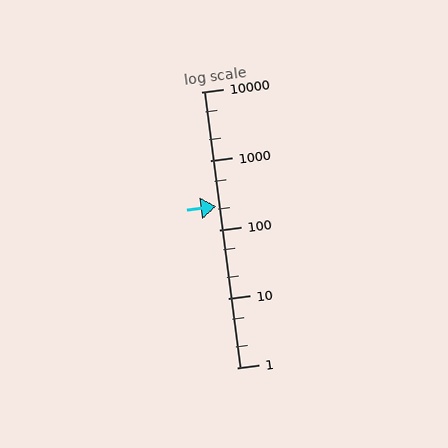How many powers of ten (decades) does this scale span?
The scale spans 4 decades, from 1 to 10000.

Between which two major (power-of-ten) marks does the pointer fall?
The pointer is between 100 and 1000.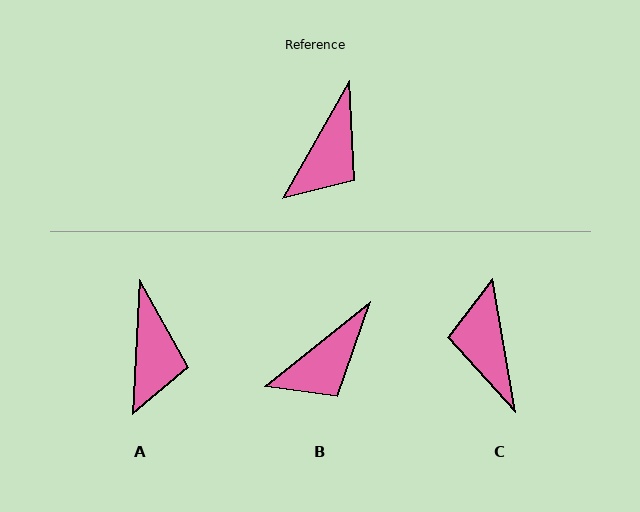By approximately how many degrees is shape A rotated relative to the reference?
Approximately 26 degrees counter-clockwise.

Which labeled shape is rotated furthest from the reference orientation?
C, about 141 degrees away.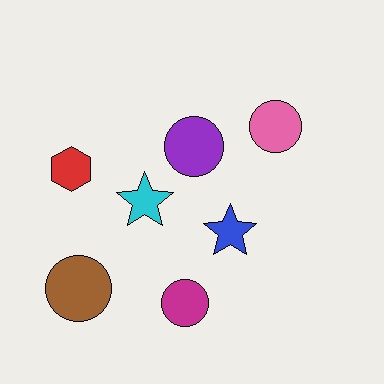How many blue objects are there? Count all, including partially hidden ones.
There is 1 blue object.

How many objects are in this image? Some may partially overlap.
There are 7 objects.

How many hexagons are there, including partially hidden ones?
There is 1 hexagon.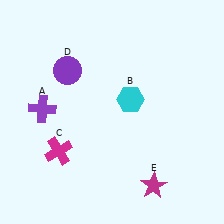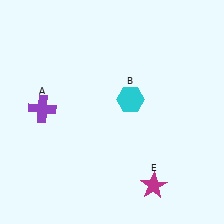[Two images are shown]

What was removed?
The purple circle (D), the magenta cross (C) were removed in Image 2.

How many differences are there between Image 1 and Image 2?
There are 2 differences between the two images.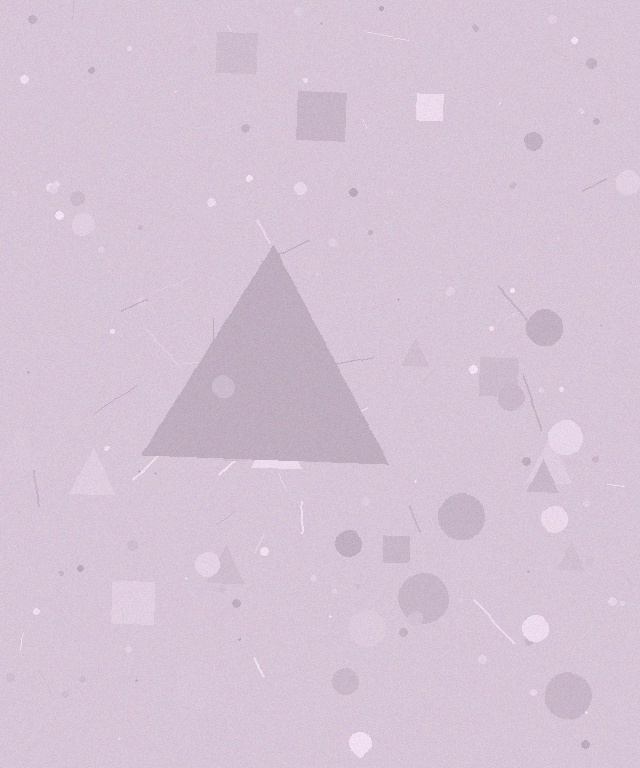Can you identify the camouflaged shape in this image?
The camouflaged shape is a triangle.